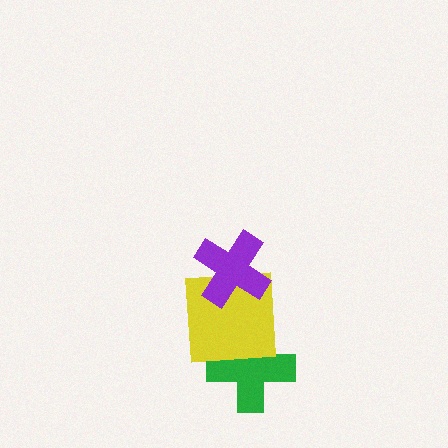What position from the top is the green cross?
The green cross is 3rd from the top.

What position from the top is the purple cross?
The purple cross is 1st from the top.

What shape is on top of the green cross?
The yellow square is on top of the green cross.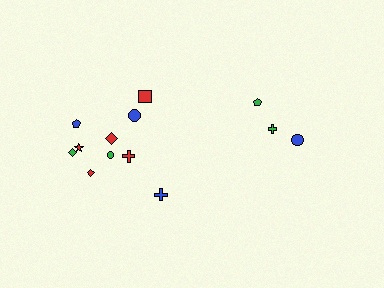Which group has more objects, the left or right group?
The left group.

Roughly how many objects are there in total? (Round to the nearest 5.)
Roughly 15 objects in total.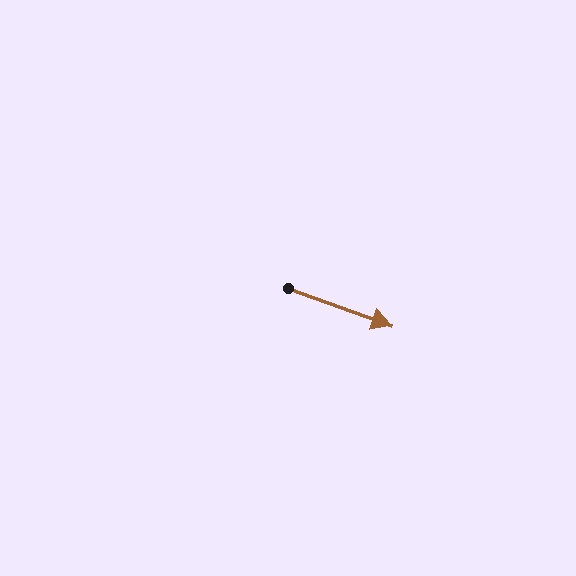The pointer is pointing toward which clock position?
Roughly 4 o'clock.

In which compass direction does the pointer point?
East.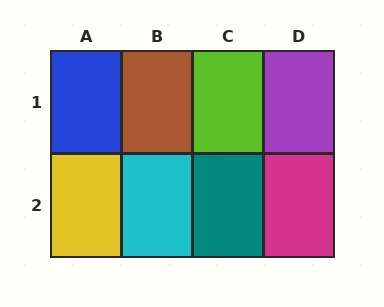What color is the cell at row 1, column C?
Lime.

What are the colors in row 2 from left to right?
Yellow, cyan, teal, magenta.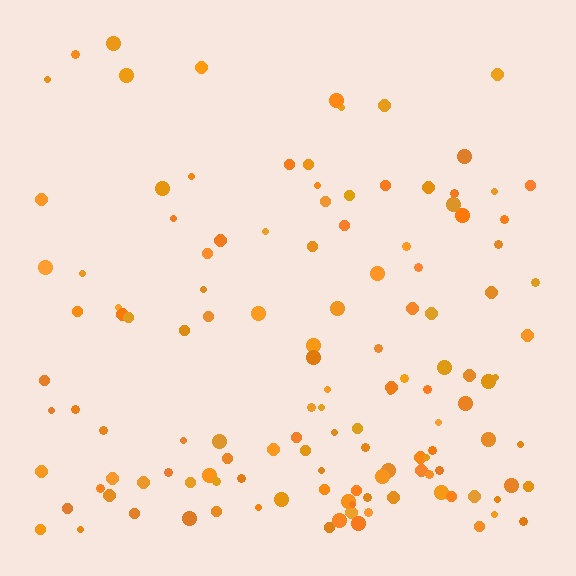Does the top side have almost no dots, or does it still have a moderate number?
Still a moderate number, just noticeably fewer than the bottom.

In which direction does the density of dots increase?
From top to bottom, with the bottom side densest.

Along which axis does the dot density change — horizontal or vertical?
Vertical.